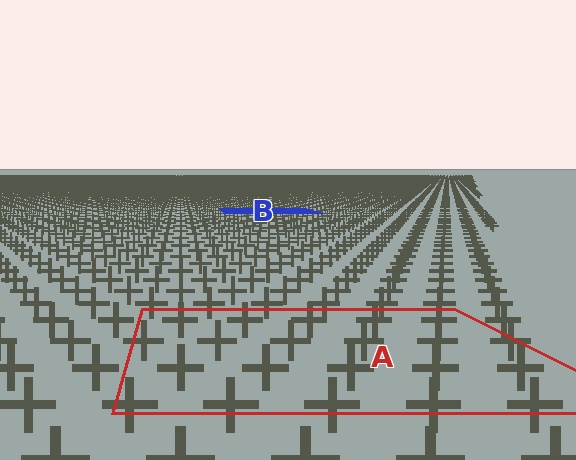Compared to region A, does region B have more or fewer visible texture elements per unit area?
Region B has more texture elements per unit area — they are packed more densely because it is farther away.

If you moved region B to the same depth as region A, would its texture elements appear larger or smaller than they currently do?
They would appear larger. At a closer depth, the same texture elements are projected at a bigger on-screen size.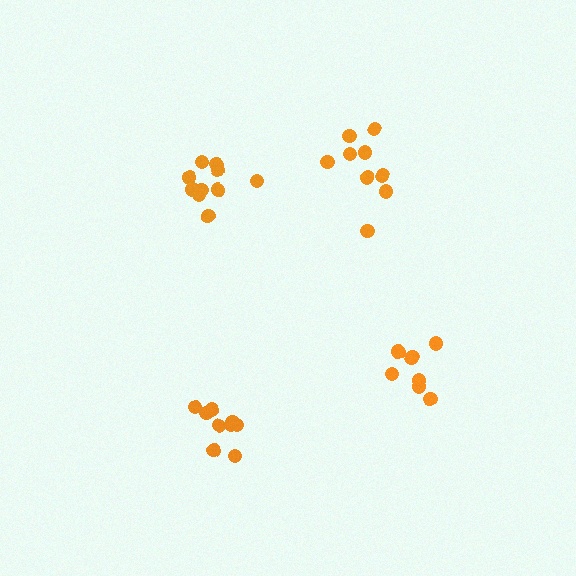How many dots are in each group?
Group 1: 9 dots, Group 2: 9 dots, Group 3: 10 dots, Group 4: 7 dots (35 total).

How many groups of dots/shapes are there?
There are 4 groups.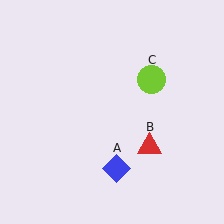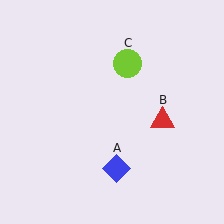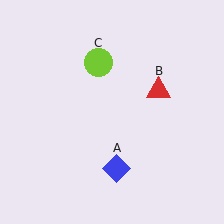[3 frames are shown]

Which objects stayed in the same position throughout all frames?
Blue diamond (object A) remained stationary.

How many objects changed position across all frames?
2 objects changed position: red triangle (object B), lime circle (object C).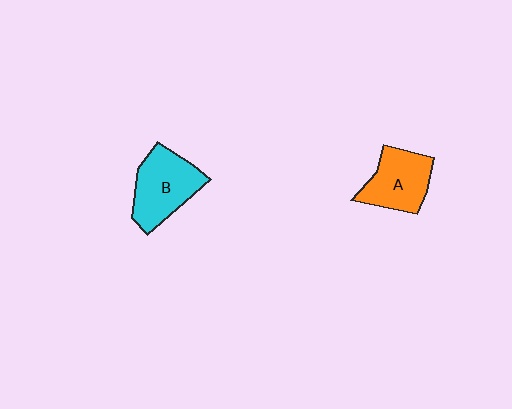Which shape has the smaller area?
Shape A (orange).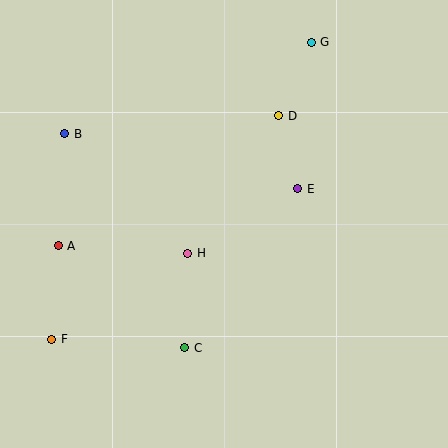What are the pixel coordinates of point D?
Point D is at (278, 116).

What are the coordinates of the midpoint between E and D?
The midpoint between E and D is at (288, 152).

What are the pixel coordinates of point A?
Point A is at (58, 246).